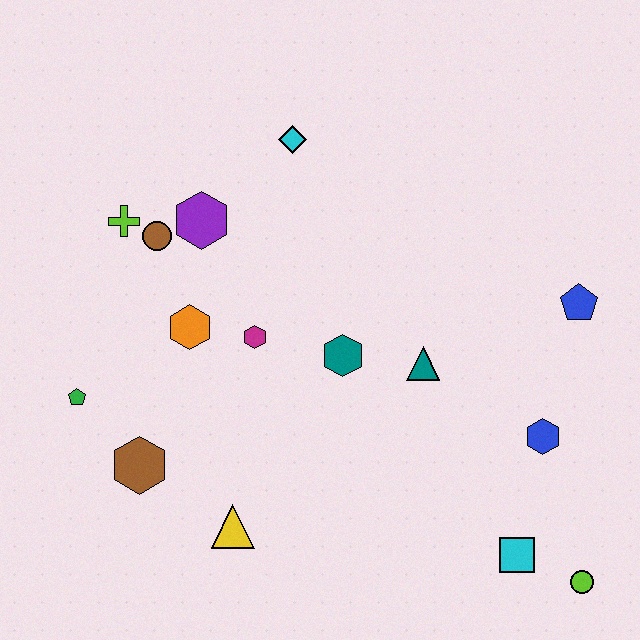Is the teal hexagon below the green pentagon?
No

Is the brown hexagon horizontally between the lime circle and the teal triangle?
No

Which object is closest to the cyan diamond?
The purple hexagon is closest to the cyan diamond.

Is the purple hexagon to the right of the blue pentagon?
No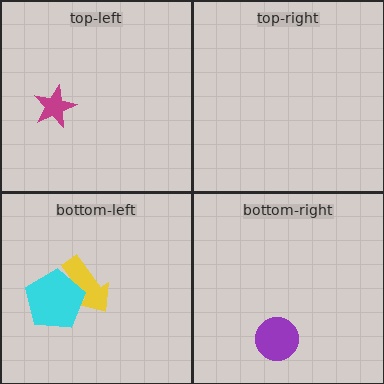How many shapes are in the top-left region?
1.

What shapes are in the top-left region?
The magenta star.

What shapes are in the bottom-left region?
The yellow arrow, the cyan pentagon.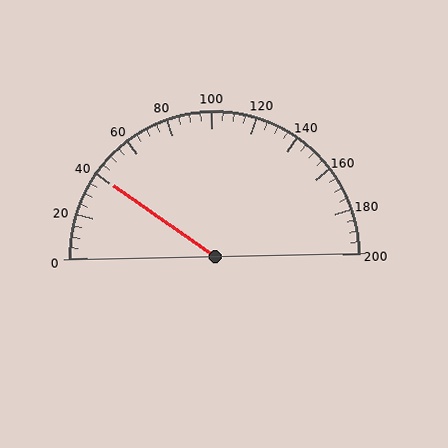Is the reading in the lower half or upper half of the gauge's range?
The reading is in the lower half of the range (0 to 200).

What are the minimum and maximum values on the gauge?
The gauge ranges from 0 to 200.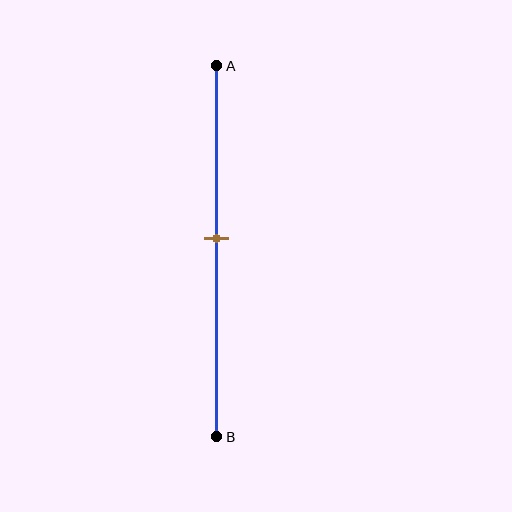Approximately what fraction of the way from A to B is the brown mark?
The brown mark is approximately 45% of the way from A to B.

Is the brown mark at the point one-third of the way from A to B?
No, the mark is at about 45% from A, not at the 33% one-third point.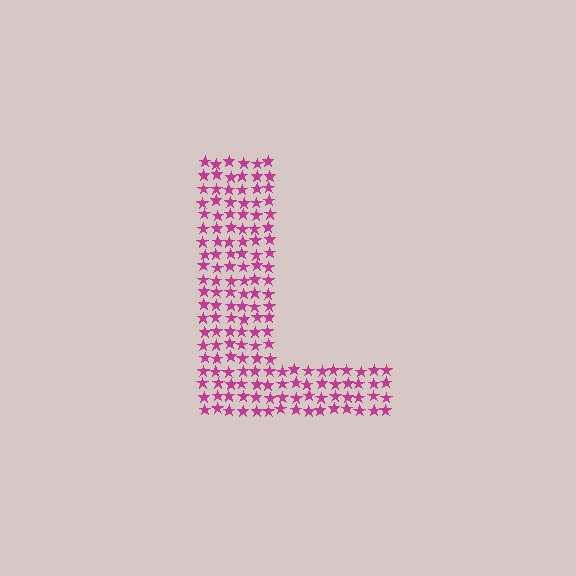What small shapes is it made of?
It is made of small stars.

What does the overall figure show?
The overall figure shows the letter L.